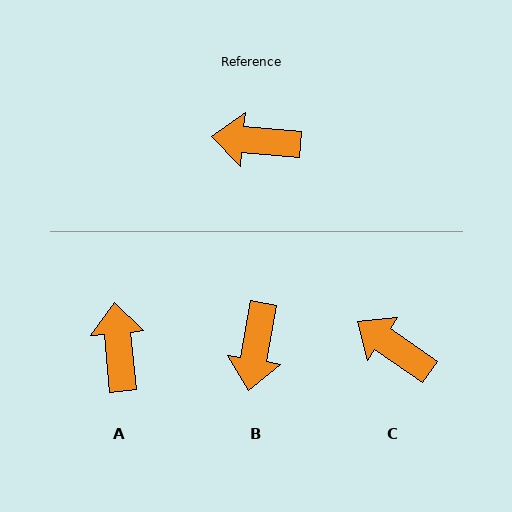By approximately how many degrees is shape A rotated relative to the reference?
Approximately 80 degrees clockwise.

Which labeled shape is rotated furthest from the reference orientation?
B, about 86 degrees away.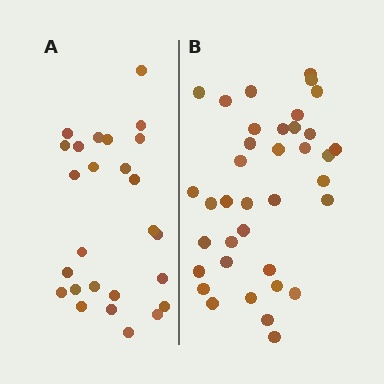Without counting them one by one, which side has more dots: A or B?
Region B (the right region) has more dots.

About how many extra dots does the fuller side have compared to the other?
Region B has roughly 12 or so more dots than region A.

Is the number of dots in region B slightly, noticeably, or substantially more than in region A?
Region B has noticeably more, but not dramatically so. The ratio is roughly 1.4 to 1.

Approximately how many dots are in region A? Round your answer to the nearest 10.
About 30 dots. (The exact count is 26, which rounds to 30.)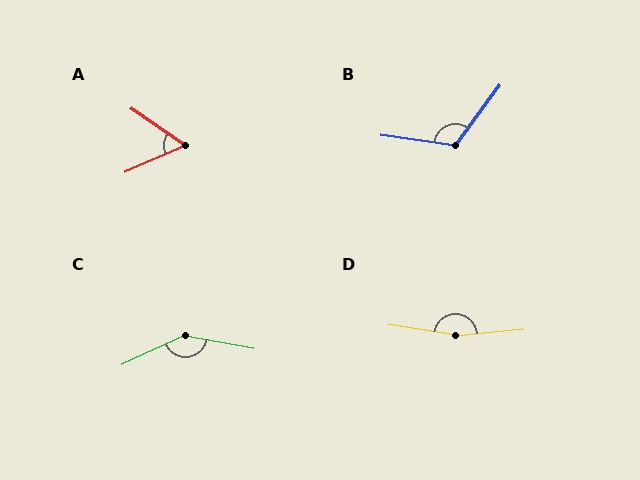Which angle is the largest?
D, at approximately 166 degrees.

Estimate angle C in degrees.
Approximately 145 degrees.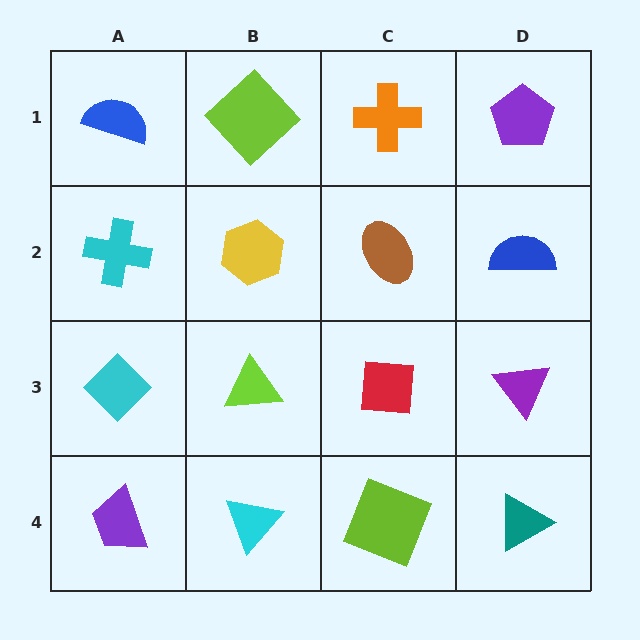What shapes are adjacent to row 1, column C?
A brown ellipse (row 2, column C), a lime diamond (row 1, column B), a purple pentagon (row 1, column D).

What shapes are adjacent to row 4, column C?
A red square (row 3, column C), a cyan triangle (row 4, column B), a teal triangle (row 4, column D).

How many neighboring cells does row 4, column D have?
2.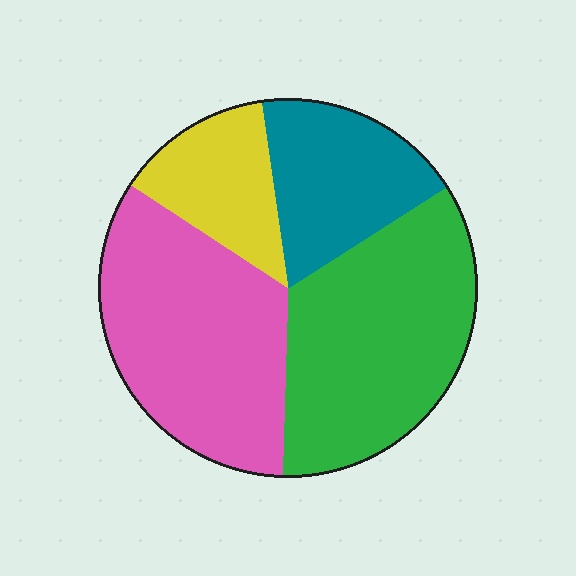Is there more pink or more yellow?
Pink.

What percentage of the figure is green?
Green takes up about one third (1/3) of the figure.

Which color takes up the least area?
Yellow, at roughly 15%.